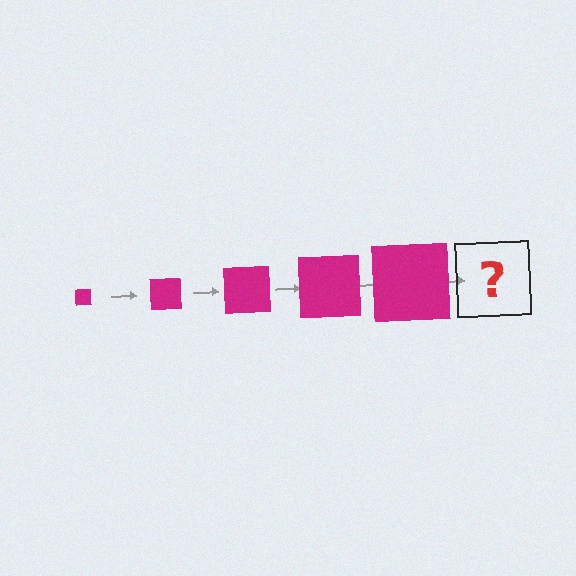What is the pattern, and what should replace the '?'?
The pattern is that the square gets progressively larger each step. The '?' should be a magenta square, larger than the previous one.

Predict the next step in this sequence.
The next step is a magenta square, larger than the previous one.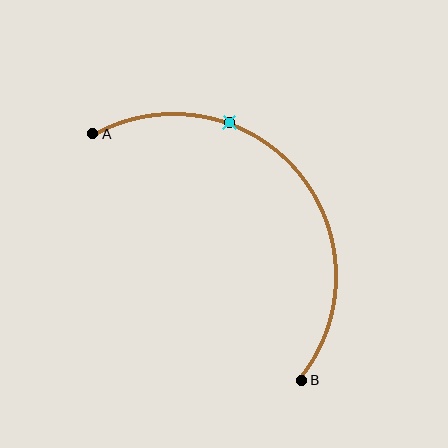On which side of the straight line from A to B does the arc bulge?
The arc bulges above and to the right of the straight line connecting A and B.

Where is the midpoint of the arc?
The arc midpoint is the point on the curve farthest from the straight line joining A and B. It sits above and to the right of that line.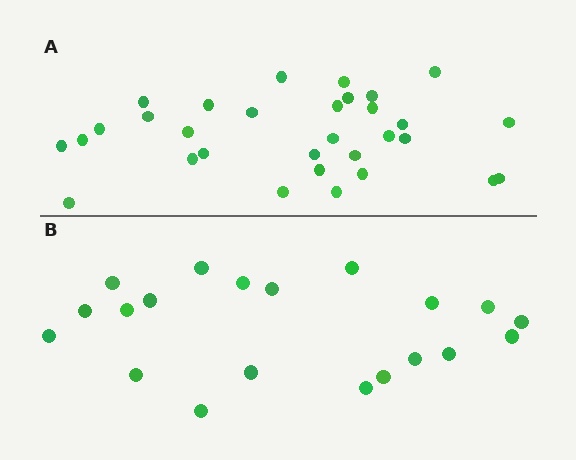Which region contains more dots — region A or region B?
Region A (the top region) has more dots.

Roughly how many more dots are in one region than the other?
Region A has roughly 12 or so more dots than region B.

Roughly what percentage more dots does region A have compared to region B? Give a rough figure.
About 55% more.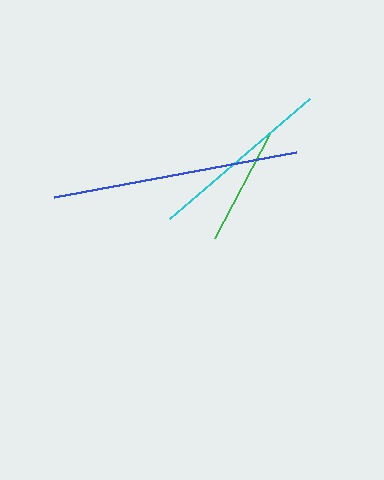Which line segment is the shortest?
The green line is the shortest at approximately 118 pixels.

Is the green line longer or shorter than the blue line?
The blue line is longer than the green line.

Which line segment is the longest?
The blue line is the longest at approximately 246 pixels.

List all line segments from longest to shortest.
From longest to shortest: blue, cyan, green.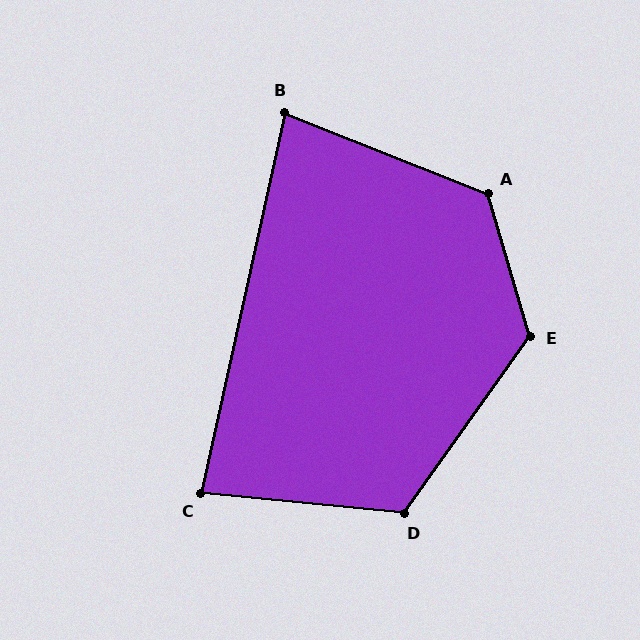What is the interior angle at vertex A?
Approximately 128 degrees (obtuse).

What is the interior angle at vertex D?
Approximately 120 degrees (obtuse).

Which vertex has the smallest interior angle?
B, at approximately 81 degrees.